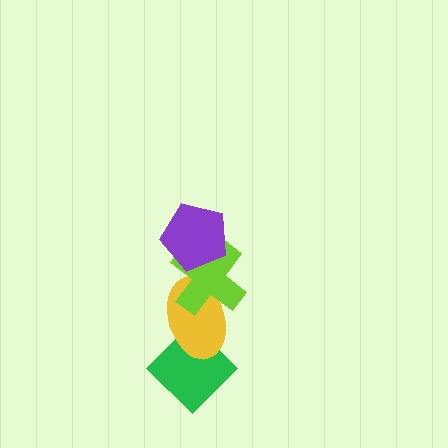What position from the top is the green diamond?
The green diamond is 4th from the top.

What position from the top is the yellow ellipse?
The yellow ellipse is 3rd from the top.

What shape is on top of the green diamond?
The yellow ellipse is on top of the green diamond.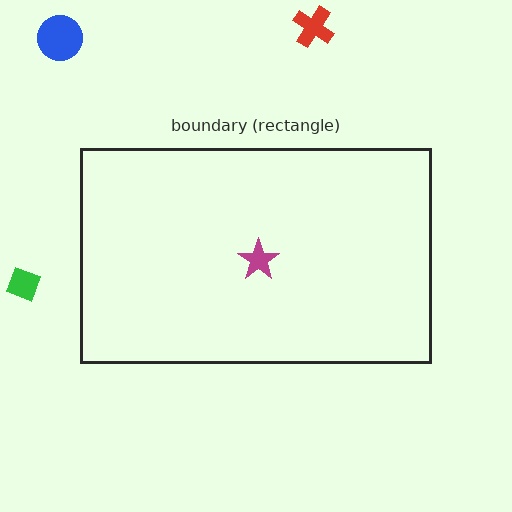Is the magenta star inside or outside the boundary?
Inside.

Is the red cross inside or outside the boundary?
Outside.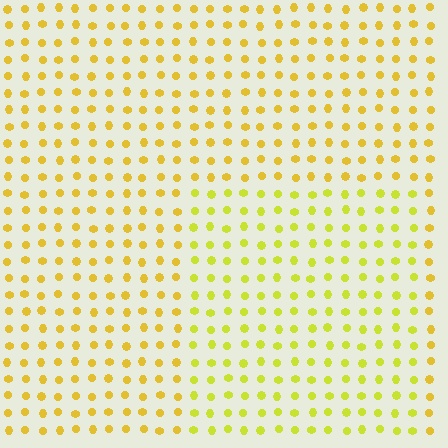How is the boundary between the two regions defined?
The boundary is defined purely by a slight shift in hue (about 21 degrees). Spacing, size, and orientation are identical on both sides.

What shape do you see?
I see a rectangle.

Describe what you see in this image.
The image is filled with small yellow elements in a uniform arrangement. A rectangle-shaped region is visible where the elements are tinted to a slightly different hue, forming a subtle color boundary.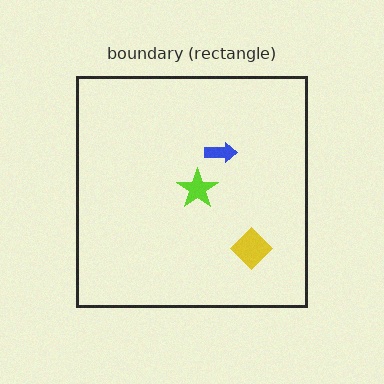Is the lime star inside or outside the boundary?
Inside.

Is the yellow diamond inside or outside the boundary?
Inside.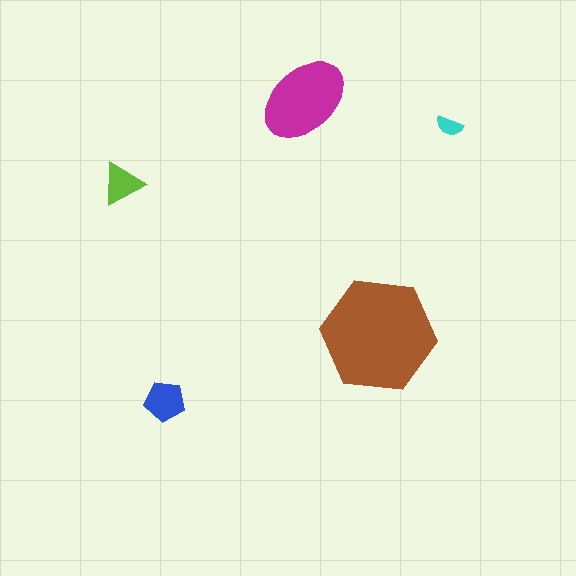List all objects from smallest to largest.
The cyan semicircle, the lime triangle, the blue pentagon, the magenta ellipse, the brown hexagon.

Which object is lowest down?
The blue pentagon is bottommost.